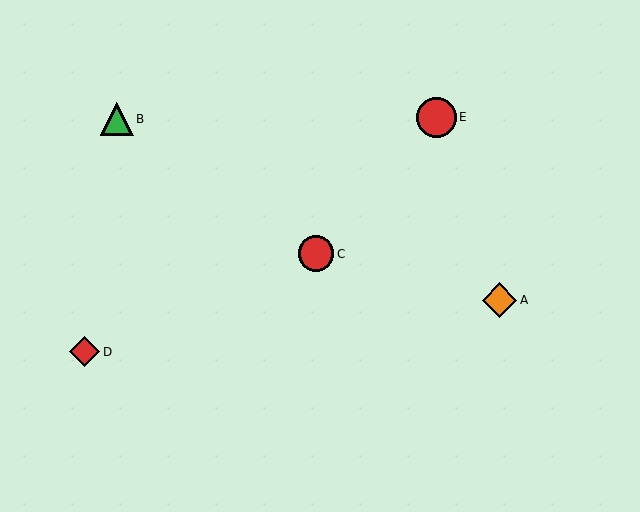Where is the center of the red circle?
The center of the red circle is at (436, 117).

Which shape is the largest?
The red circle (labeled E) is the largest.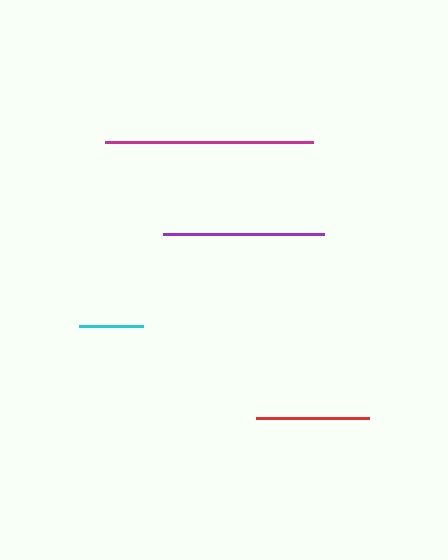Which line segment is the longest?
The magenta line is the longest at approximately 208 pixels.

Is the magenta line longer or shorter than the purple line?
The magenta line is longer than the purple line.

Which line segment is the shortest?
The cyan line is the shortest at approximately 64 pixels.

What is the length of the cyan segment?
The cyan segment is approximately 64 pixels long.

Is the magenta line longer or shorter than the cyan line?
The magenta line is longer than the cyan line.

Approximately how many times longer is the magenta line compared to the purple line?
The magenta line is approximately 1.3 times the length of the purple line.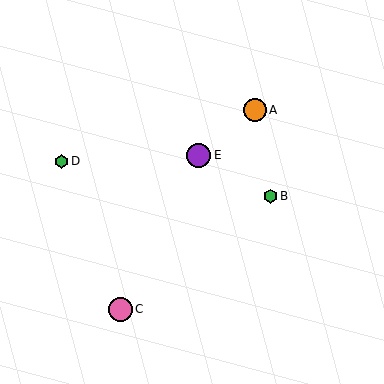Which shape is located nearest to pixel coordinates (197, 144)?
The purple circle (labeled E) at (199, 155) is nearest to that location.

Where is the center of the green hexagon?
The center of the green hexagon is at (270, 196).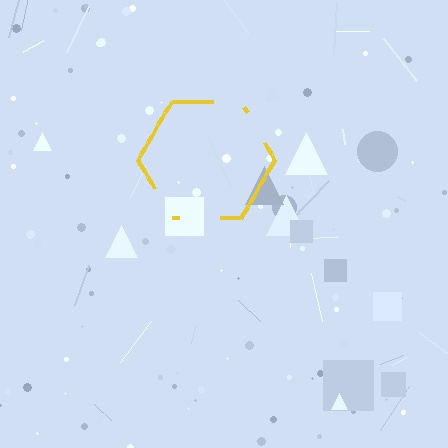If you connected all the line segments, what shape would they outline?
They would outline a hexagon.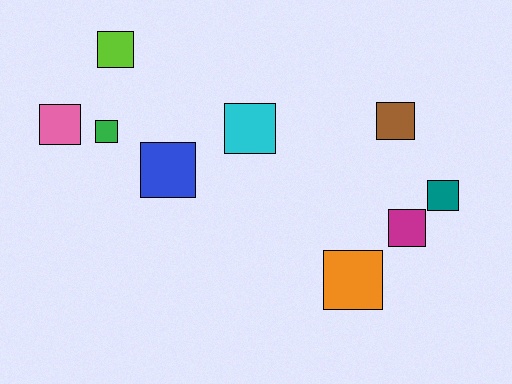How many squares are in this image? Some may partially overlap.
There are 9 squares.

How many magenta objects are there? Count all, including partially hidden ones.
There is 1 magenta object.